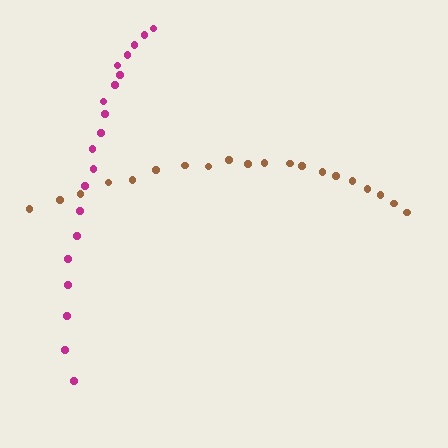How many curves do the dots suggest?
There are 2 distinct paths.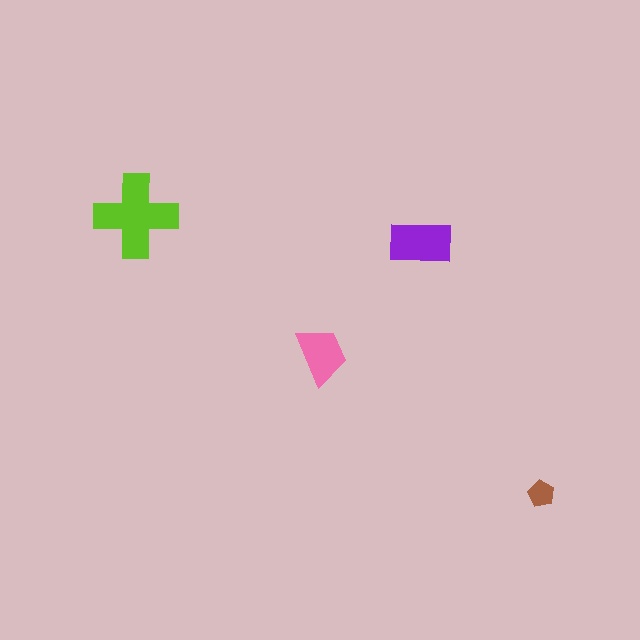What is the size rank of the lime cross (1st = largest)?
1st.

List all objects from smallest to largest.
The brown pentagon, the pink trapezoid, the purple rectangle, the lime cross.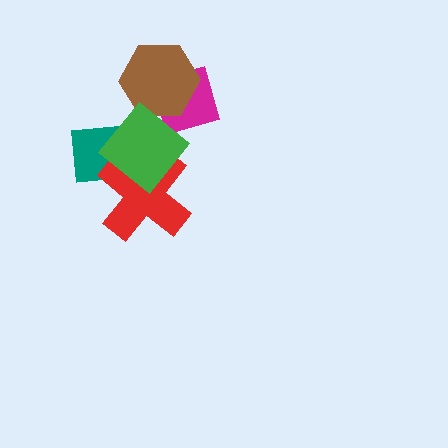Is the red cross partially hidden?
Yes, it is partially covered by another shape.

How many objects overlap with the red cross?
2 objects overlap with the red cross.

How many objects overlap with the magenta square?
1 object overlaps with the magenta square.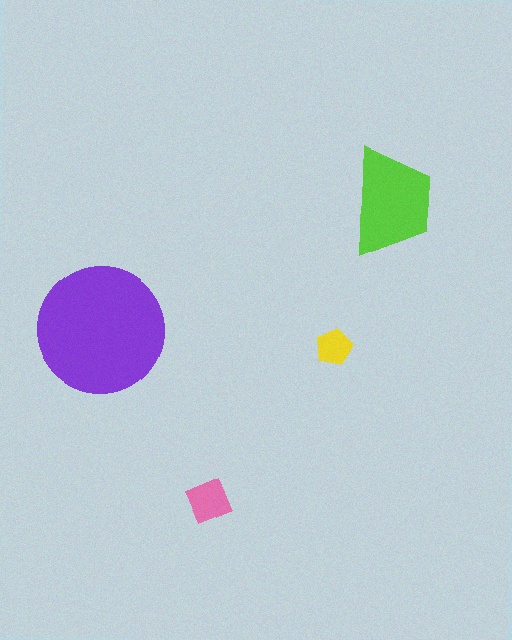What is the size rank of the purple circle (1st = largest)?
1st.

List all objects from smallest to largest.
The yellow pentagon, the pink diamond, the lime trapezoid, the purple circle.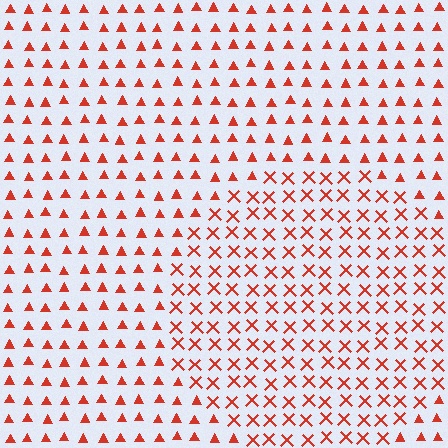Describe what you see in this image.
The image is filled with small red elements arranged in a uniform grid. A circle-shaped region contains X marks, while the surrounding area contains triangles. The boundary is defined purely by the change in element shape.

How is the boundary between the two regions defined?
The boundary is defined by a change in element shape: X marks inside vs. triangles outside. All elements share the same color and spacing.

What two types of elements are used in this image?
The image uses X marks inside the circle region and triangles outside it.